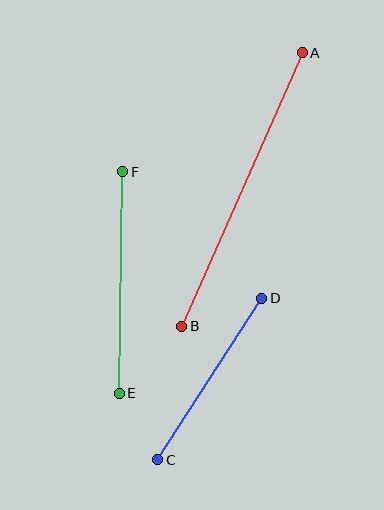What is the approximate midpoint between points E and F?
The midpoint is at approximately (121, 283) pixels.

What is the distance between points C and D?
The distance is approximately 192 pixels.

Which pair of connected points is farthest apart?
Points A and B are farthest apart.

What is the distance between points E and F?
The distance is approximately 222 pixels.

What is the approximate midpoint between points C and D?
The midpoint is at approximately (210, 379) pixels.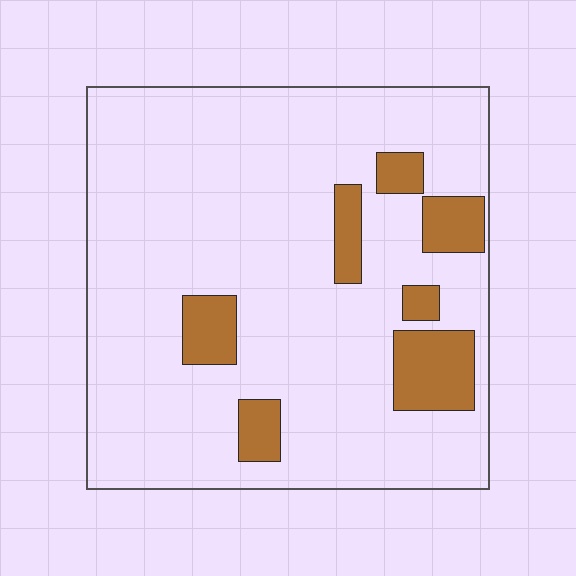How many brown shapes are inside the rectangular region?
7.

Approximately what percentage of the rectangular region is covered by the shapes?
Approximately 15%.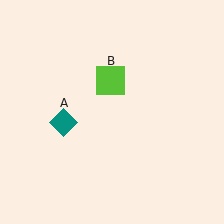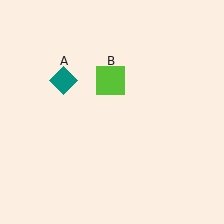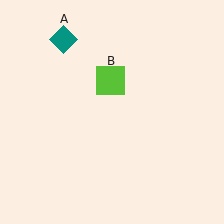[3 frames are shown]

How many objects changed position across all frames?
1 object changed position: teal diamond (object A).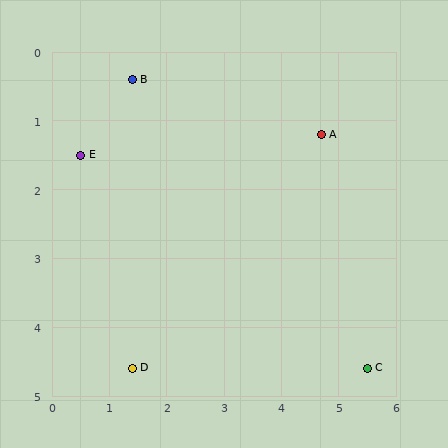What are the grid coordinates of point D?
Point D is at approximately (1.4, 4.6).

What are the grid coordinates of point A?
Point A is at approximately (4.7, 1.2).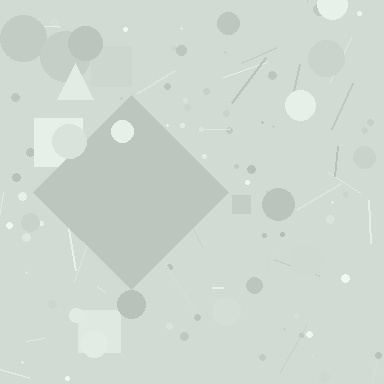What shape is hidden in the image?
A diamond is hidden in the image.